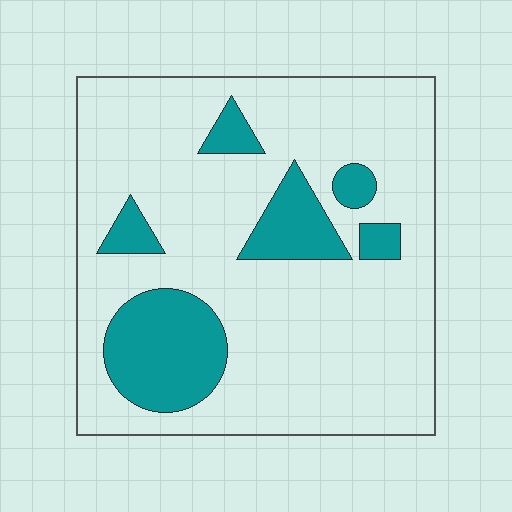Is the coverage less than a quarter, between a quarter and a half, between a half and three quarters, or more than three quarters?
Less than a quarter.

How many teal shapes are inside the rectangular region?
6.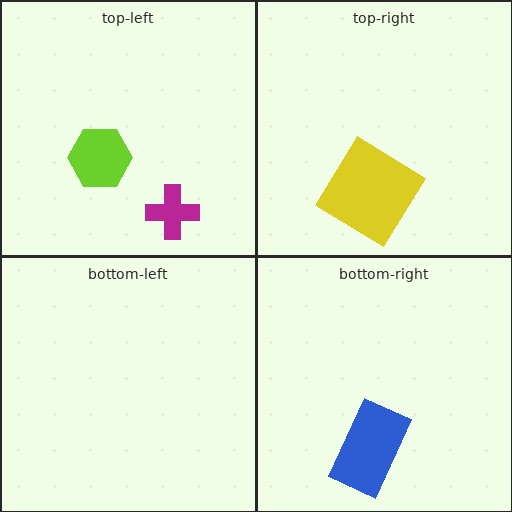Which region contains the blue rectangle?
The bottom-right region.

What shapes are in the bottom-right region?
The blue rectangle.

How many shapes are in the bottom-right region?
1.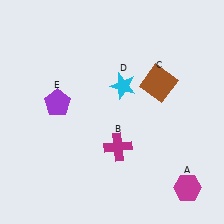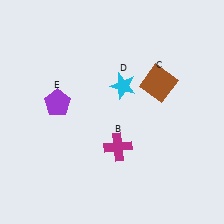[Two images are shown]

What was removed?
The magenta hexagon (A) was removed in Image 2.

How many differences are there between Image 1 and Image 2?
There is 1 difference between the two images.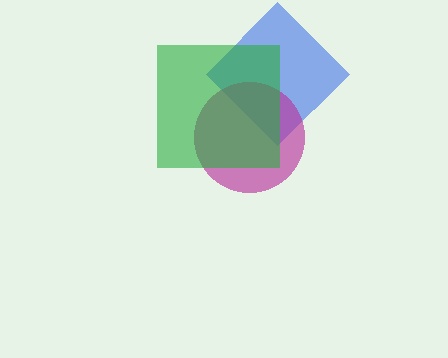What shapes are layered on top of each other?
The layered shapes are: a blue diamond, a magenta circle, a green square.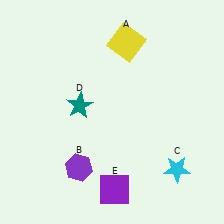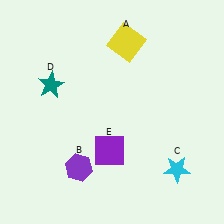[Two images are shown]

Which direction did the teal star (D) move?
The teal star (D) moved left.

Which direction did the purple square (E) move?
The purple square (E) moved up.